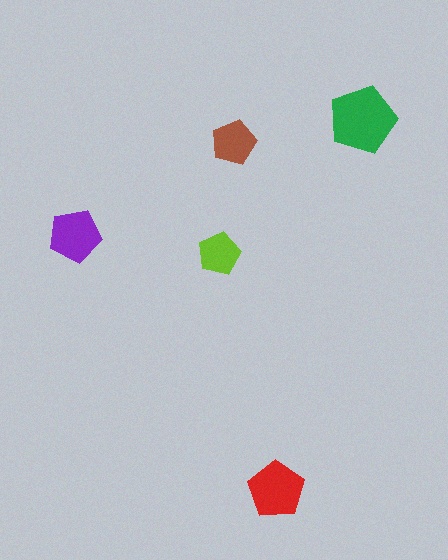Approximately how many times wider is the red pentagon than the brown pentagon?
About 1.5 times wider.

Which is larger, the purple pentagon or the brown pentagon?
The purple one.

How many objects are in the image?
There are 5 objects in the image.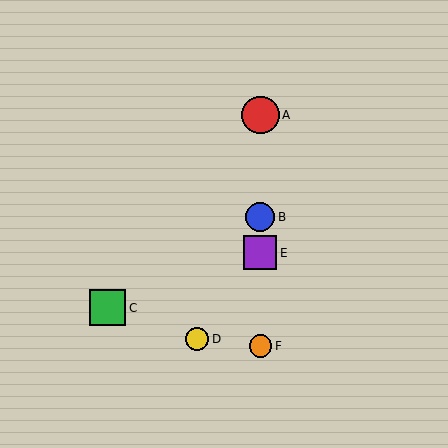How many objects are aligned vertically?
4 objects (A, B, E, F) are aligned vertically.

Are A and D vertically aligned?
No, A is at x≈260 and D is at x≈197.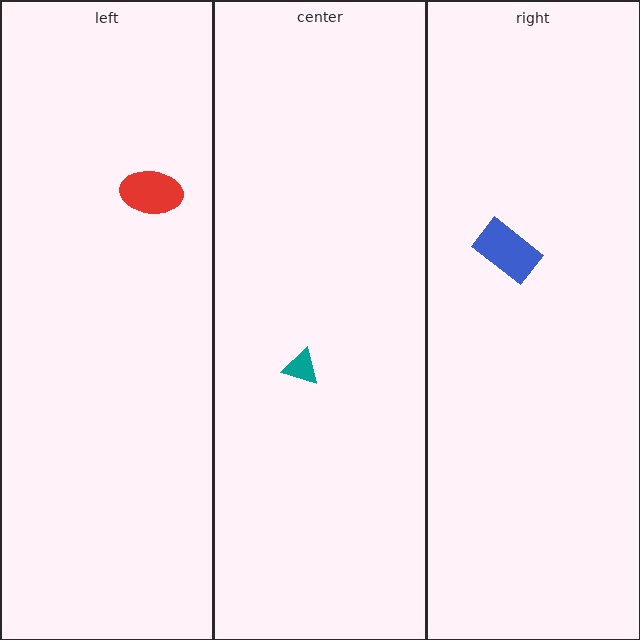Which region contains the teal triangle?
The center region.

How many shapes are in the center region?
1.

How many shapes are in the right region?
1.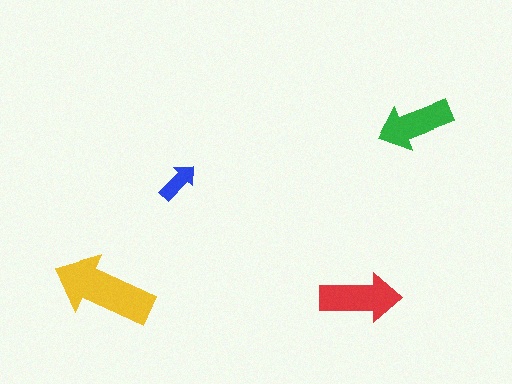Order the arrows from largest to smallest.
the yellow one, the red one, the green one, the blue one.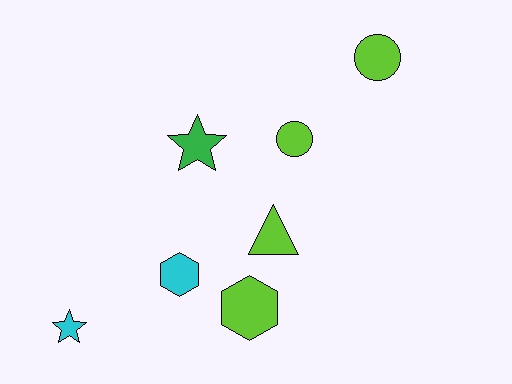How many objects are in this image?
There are 7 objects.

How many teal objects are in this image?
There are no teal objects.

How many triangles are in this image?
There is 1 triangle.